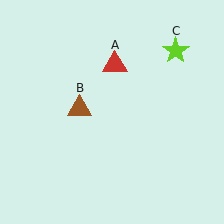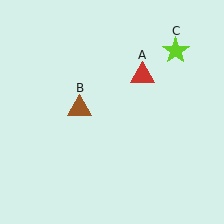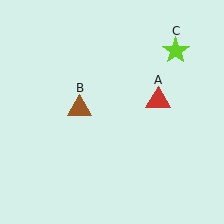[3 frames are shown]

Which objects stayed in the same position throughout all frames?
Brown triangle (object B) and lime star (object C) remained stationary.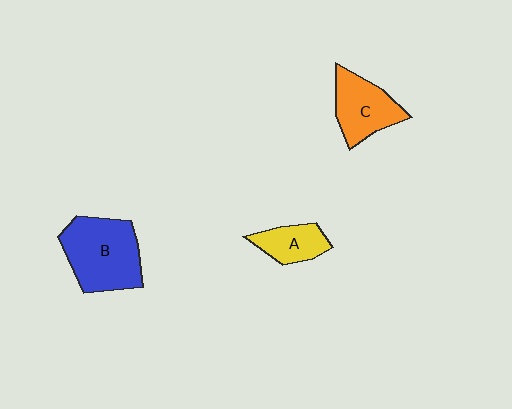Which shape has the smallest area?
Shape A (yellow).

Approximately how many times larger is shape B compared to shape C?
Approximately 1.5 times.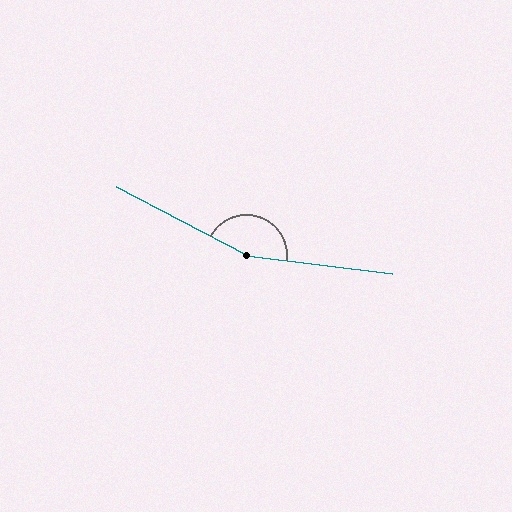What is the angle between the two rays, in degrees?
Approximately 160 degrees.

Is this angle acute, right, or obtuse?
It is obtuse.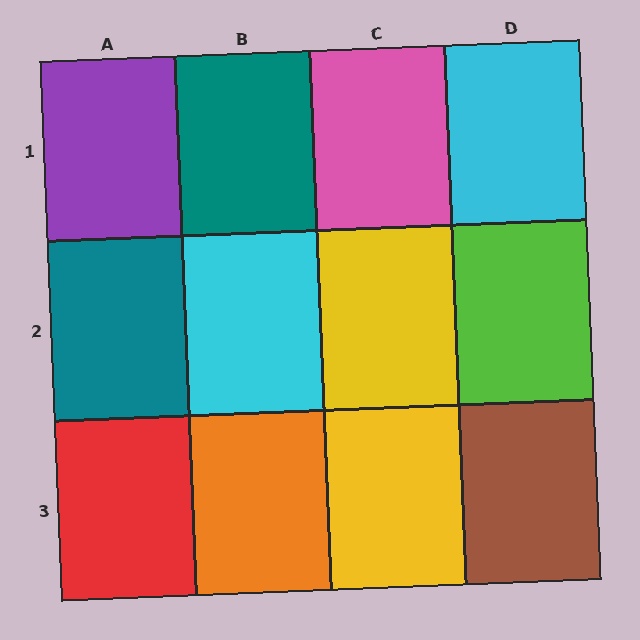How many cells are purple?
1 cell is purple.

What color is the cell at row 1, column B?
Teal.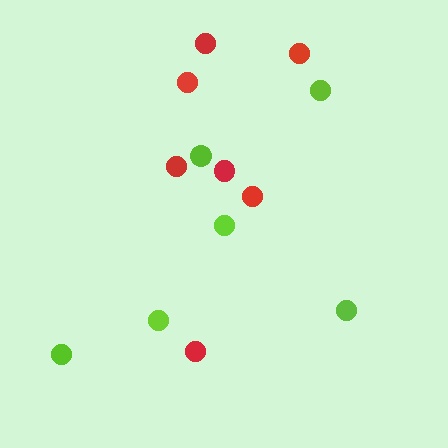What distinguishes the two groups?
There are 2 groups: one group of red circles (7) and one group of lime circles (6).